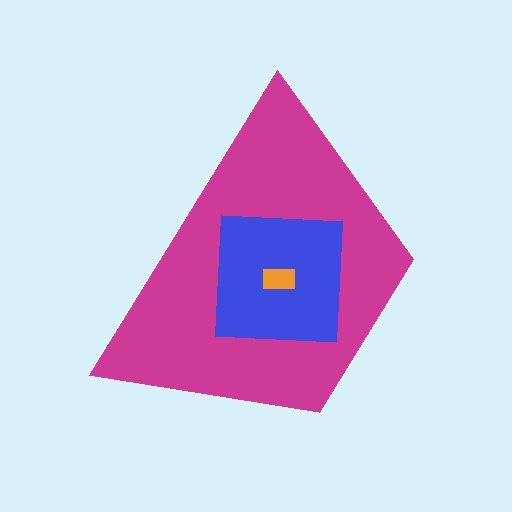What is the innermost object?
The orange rectangle.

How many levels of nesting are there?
3.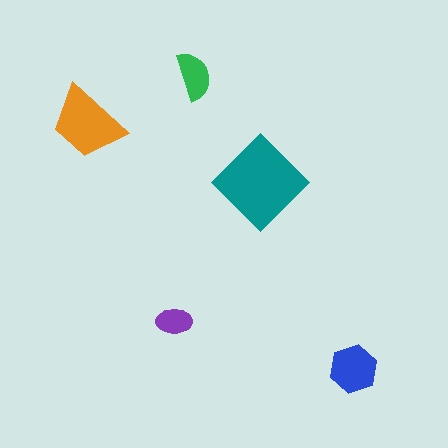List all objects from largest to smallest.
The teal diamond, the orange trapezoid, the blue hexagon, the green semicircle, the purple ellipse.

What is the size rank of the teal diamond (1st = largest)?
1st.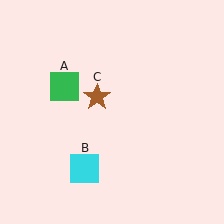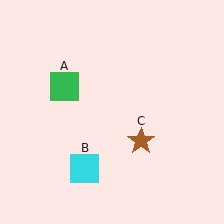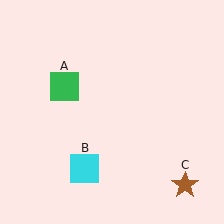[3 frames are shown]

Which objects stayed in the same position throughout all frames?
Green square (object A) and cyan square (object B) remained stationary.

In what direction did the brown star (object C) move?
The brown star (object C) moved down and to the right.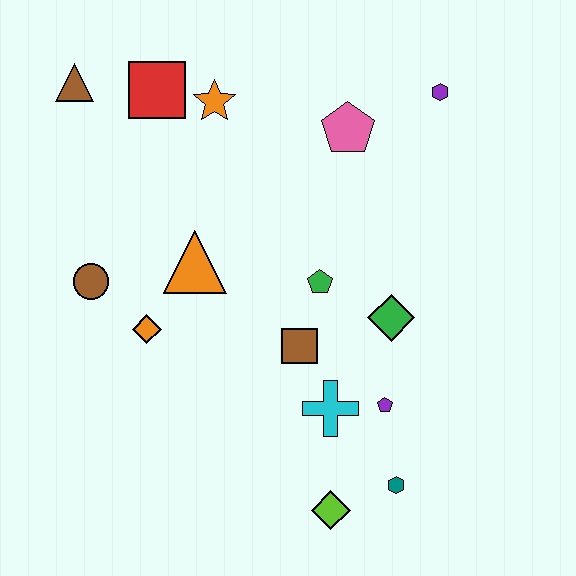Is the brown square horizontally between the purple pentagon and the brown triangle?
Yes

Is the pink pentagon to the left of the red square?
No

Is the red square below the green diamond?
No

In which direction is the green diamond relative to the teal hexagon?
The green diamond is above the teal hexagon.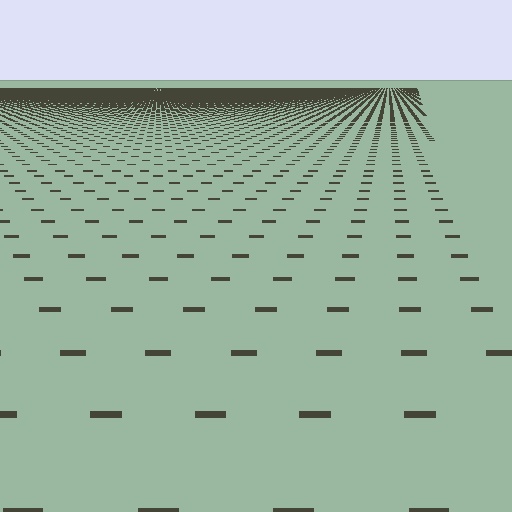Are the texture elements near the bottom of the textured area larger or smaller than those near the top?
Larger. Near the bottom, elements are closer to the viewer and appear at a bigger on-screen size.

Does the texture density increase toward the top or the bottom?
Density increases toward the top.